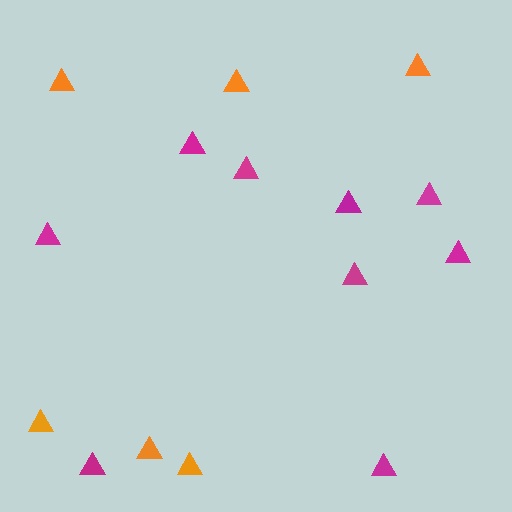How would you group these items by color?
There are 2 groups: one group of magenta triangles (9) and one group of orange triangles (6).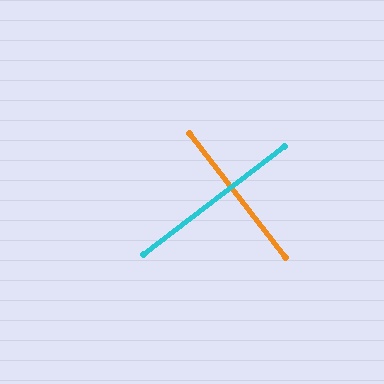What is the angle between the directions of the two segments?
Approximately 90 degrees.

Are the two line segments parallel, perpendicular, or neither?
Perpendicular — they meet at approximately 90°.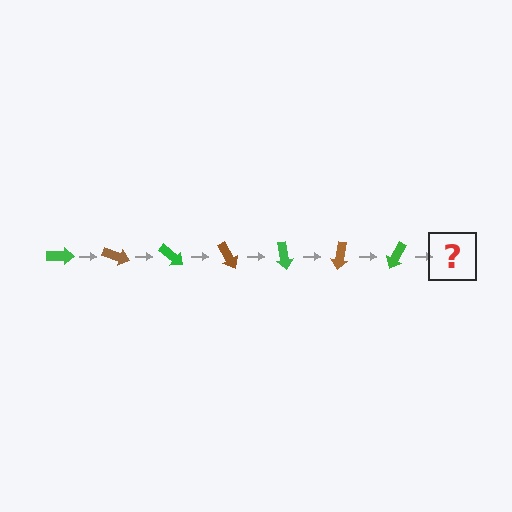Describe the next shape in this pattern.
It should be a brown arrow, rotated 140 degrees from the start.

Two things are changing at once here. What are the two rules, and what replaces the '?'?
The two rules are that it rotates 20 degrees each step and the color cycles through green and brown. The '?' should be a brown arrow, rotated 140 degrees from the start.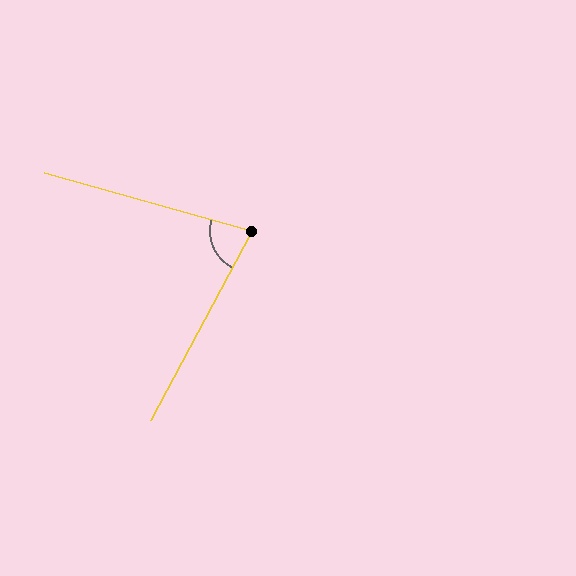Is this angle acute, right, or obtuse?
It is acute.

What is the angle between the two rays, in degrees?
Approximately 77 degrees.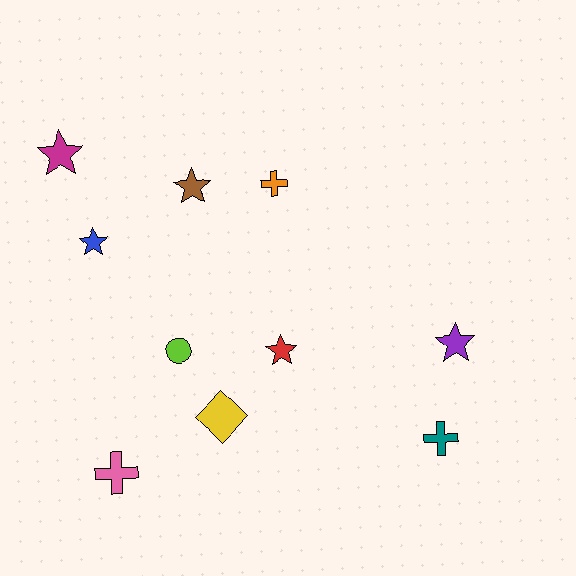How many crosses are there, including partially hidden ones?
There are 3 crosses.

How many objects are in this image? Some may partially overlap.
There are 10 objects.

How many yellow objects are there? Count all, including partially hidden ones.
There is 1 yellow object.